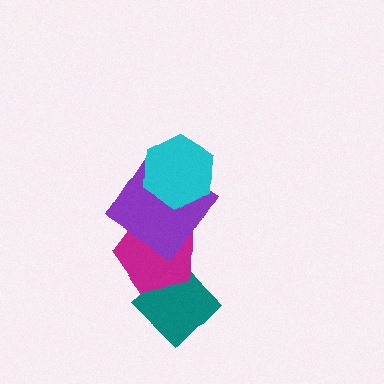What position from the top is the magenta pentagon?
The magenta pentagon is 3rd from the top.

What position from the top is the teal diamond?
The teal diamond is 4th from the top.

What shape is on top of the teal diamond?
The magenta pentagon is on top of the teal diamond.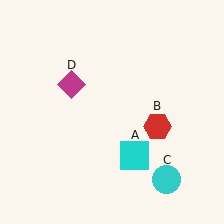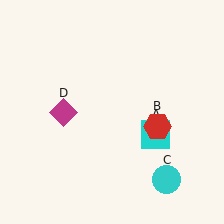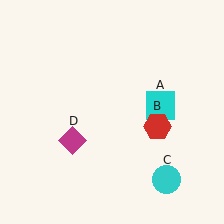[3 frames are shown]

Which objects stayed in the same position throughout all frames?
Red hexagon (object B) and cyan circle (object C) remained stationary.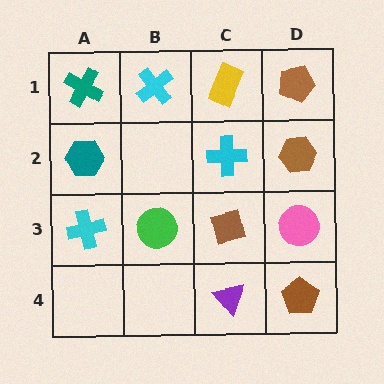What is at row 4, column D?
A brown pentagon.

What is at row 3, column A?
A cyan cross.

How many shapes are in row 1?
4 shapes.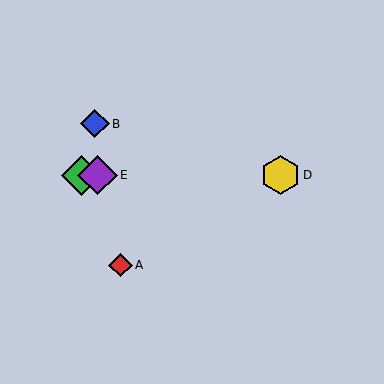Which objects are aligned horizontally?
Objects C, D, E are aligned horizontally.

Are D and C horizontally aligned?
Yes, both are at y≈175.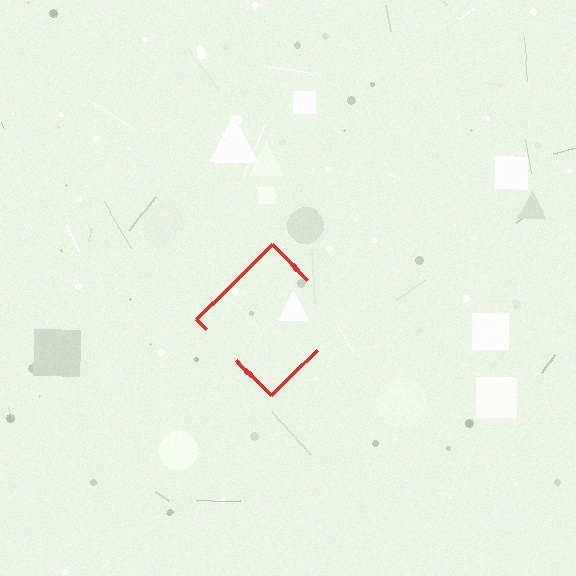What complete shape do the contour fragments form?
The contour fragments form a diamond.